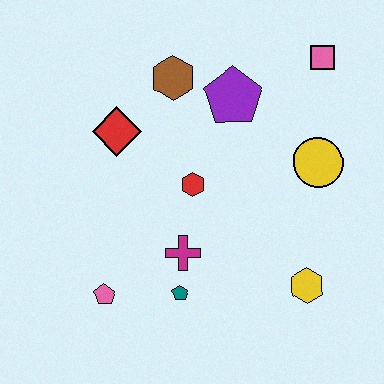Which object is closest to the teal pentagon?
The magenta cross is closest to the teal pentagon.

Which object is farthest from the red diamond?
The yellow hexagon is farthest from the red diamond.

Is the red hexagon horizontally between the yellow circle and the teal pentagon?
Yes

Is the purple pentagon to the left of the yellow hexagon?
Yes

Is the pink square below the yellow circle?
No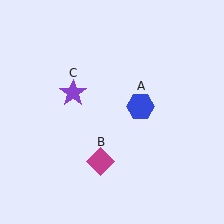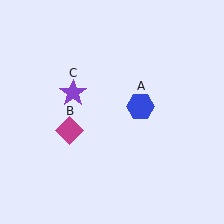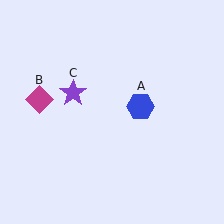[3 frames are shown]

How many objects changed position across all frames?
1 object changed position: magenta diamond (object B).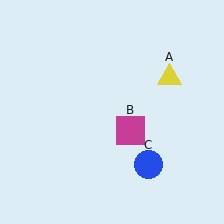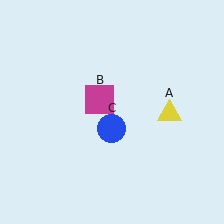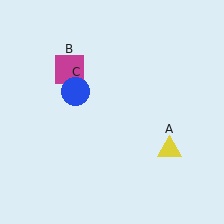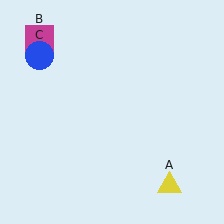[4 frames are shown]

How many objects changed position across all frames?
3 objects changed position: yellow triangle (object A), magenta square (object B), blue circle (object C).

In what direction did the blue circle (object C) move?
The blue circle (object C) moved up and to the left.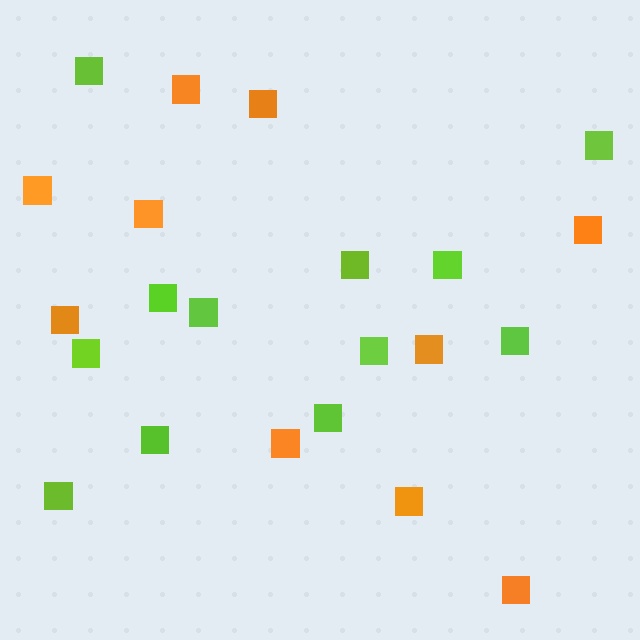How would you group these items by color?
There are 2 groups: one group of lime squares (12) and one group of orange squares (10).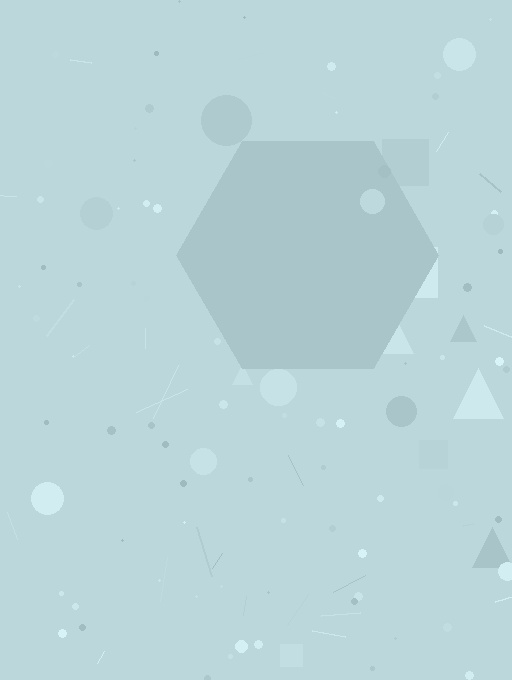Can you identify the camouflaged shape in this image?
The camouflaged shape is a hexagon.